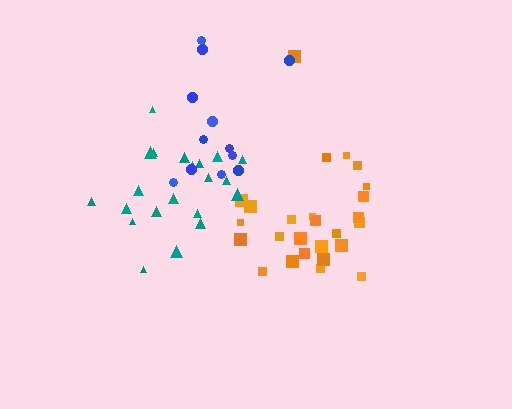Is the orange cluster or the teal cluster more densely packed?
Orange.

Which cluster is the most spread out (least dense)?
Blue.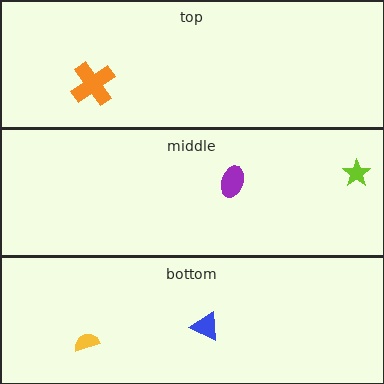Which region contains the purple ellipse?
The middle region.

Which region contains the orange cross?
The top region.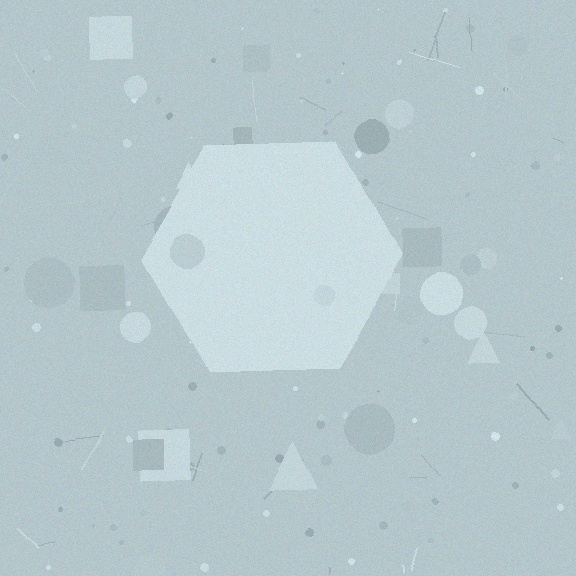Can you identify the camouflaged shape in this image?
The camouflaged shape is a hexagon.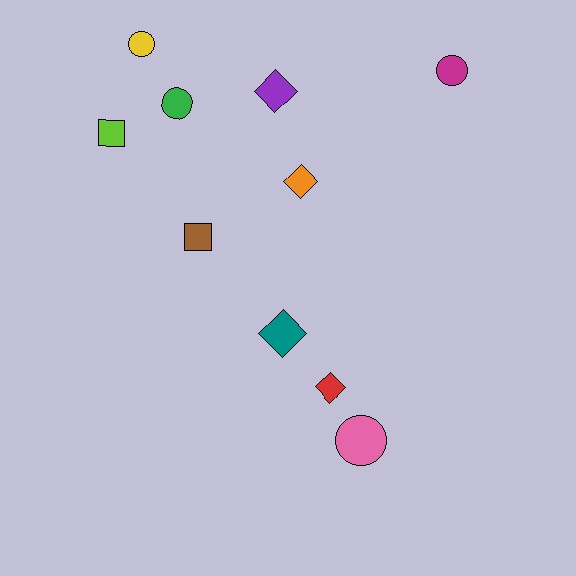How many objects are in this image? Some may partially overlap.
There are 10 objects.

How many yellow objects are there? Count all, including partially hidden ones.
There is 1 yellow object.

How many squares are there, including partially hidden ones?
There are 2 squares.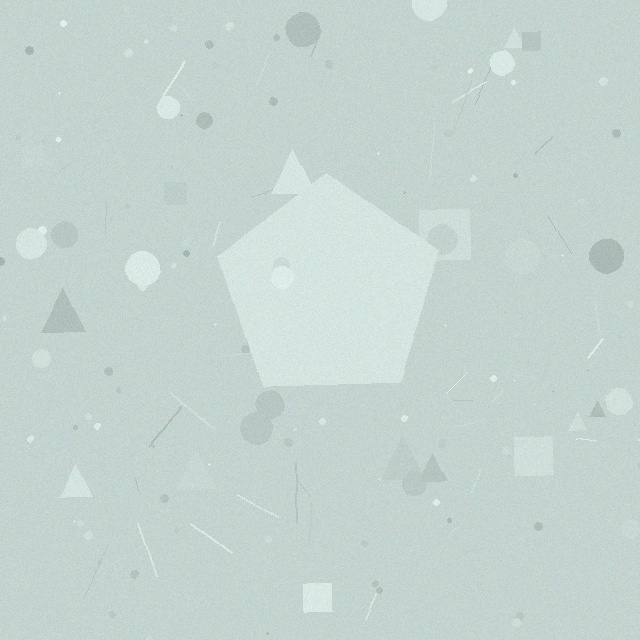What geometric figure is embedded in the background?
A pentagon is embedded in the background.